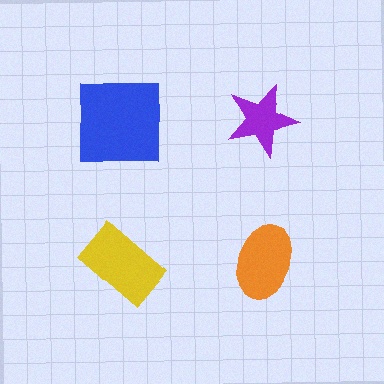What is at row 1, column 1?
A blue square.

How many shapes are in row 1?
2 shapes.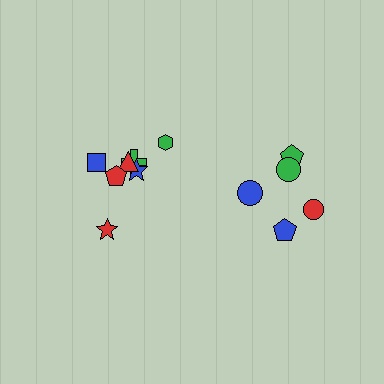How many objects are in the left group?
There are 7 objects.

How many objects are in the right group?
There are 5 objects.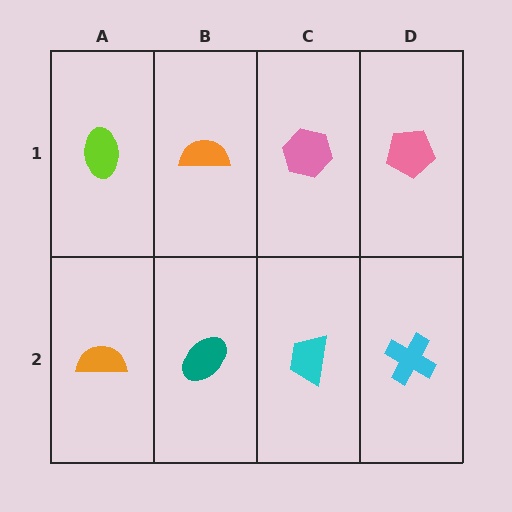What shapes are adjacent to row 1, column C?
A cyan trapezoid (row 2, column C), an orange semicircle (row 1, column B), a pink pentagon (row 1, column D).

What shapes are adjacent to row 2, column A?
A lime ellipse (row 1, column A), a teal ellipse (row 2, column B).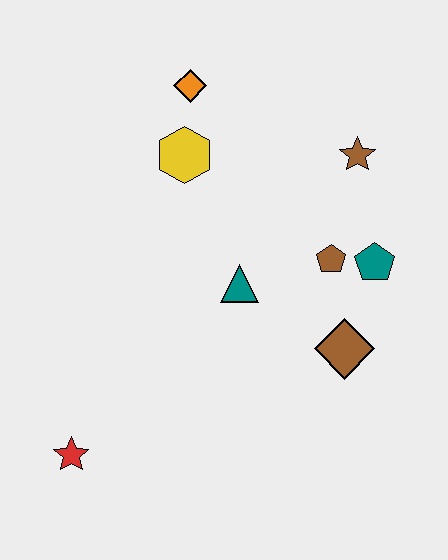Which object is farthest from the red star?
The brown star is farthest from the red star.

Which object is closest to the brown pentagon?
The teal pentagon is closest to the brown pentagon.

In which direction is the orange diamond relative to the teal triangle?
The orange diamond is above the teal triangle.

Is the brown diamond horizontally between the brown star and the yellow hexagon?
Yes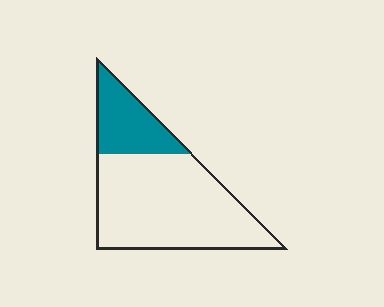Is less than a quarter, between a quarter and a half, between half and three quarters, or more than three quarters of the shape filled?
Between a quarter and a half.